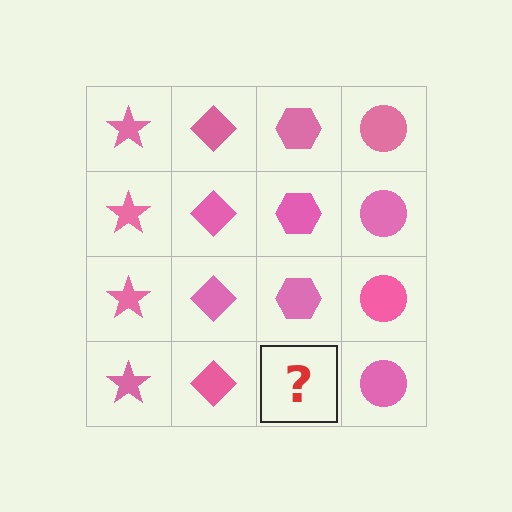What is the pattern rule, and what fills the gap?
The rule is that each column has a consistent shape. The gap should be filled with a pink hexagon.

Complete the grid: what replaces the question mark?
The question mark should be replaced with a pink hexagon.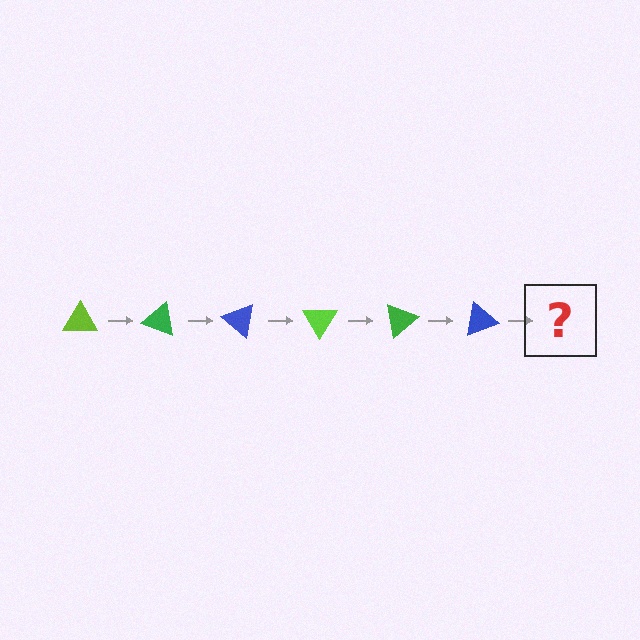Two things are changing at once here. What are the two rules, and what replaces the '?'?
The two rules are that it rotates 20 degrees each step and the color cycles through lime, green, and blue. The '?' should be a lime triangle, rotated 120 degrees from the start.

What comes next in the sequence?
The next element should be a lime triangle, rotated 120 degrees from the start.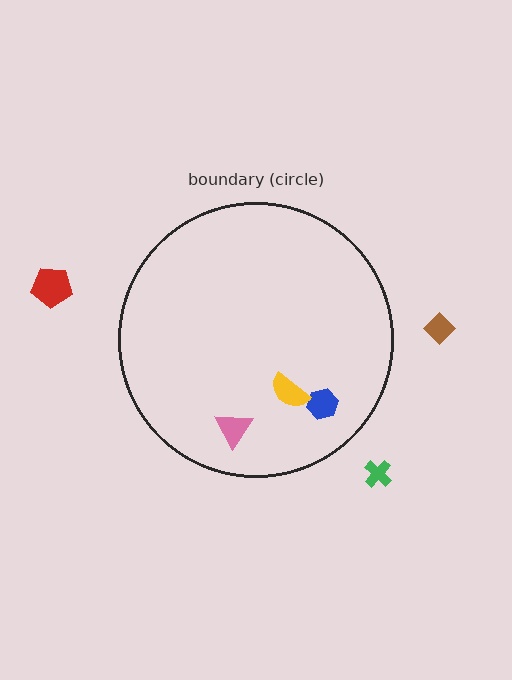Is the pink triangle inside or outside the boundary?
Inside.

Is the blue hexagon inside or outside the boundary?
Inside.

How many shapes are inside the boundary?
3 inside, 3 outside.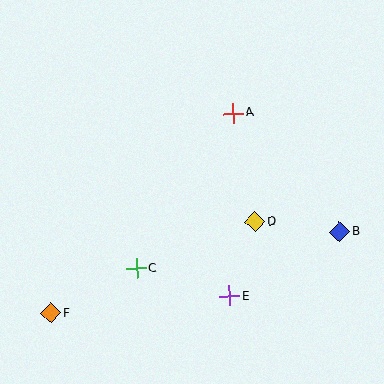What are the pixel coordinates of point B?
Point B is at (340, 232).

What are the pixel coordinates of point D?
Point D is at (255, 222).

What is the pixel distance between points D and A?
The distance between D and A is 111 pixels.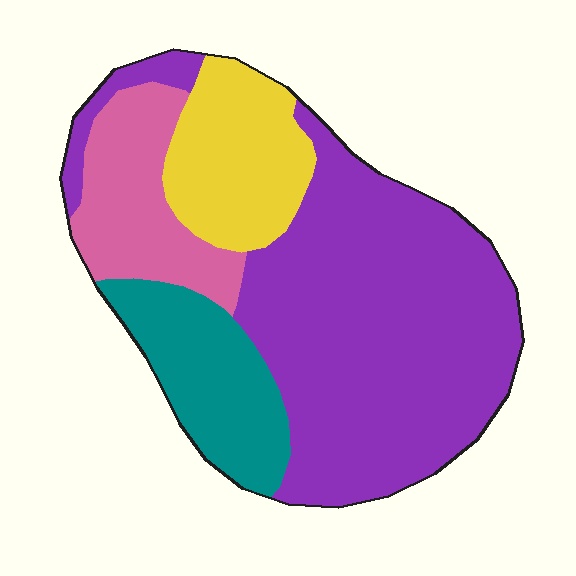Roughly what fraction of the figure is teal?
Teal covers about 15% of the figure.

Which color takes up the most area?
Purple, at roughly 55%.